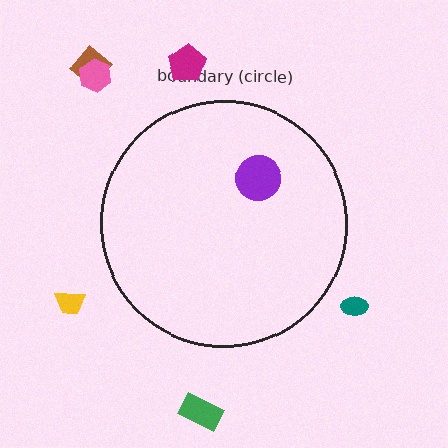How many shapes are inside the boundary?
1 inside, 6 outside.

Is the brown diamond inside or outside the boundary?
Outside.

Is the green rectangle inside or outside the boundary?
Outside.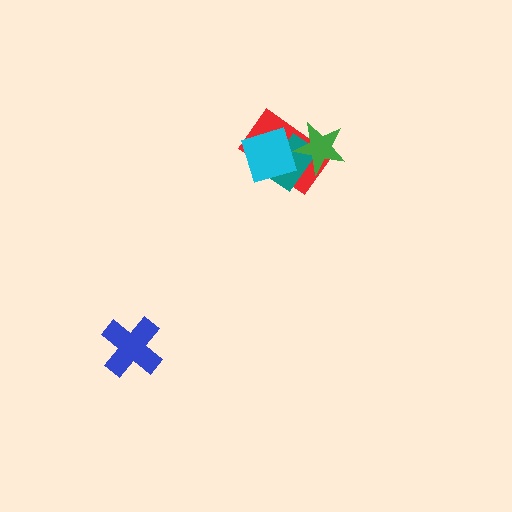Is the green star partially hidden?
Yes, it is partially covered by another shape.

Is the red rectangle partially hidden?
Yes, it is partially covered by another shape.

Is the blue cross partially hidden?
No, no other shape covers it.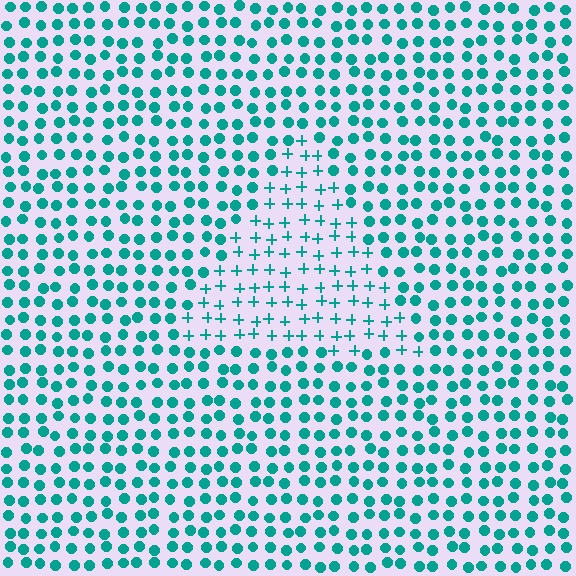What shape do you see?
I see a triangle.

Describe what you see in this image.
The image is filled with small teal elements arranged in a uniform grid. A triangle-shaped region contains plus signs, while the surrounding area contains circles. The boundary is defined purely by the change in element shape.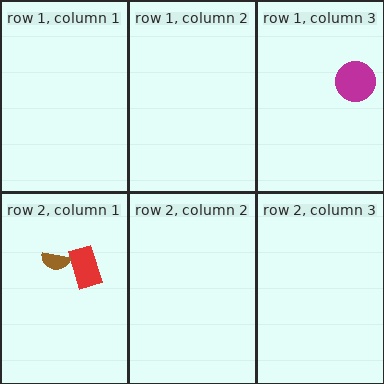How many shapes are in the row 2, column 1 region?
2.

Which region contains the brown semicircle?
The row 2, column 1 region.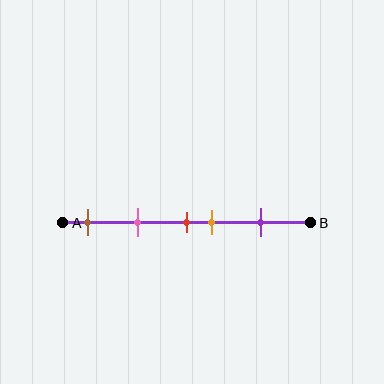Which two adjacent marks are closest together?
The red and orange marks are the closest adjacent pair.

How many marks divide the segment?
There are 5 marks dividing the segment.